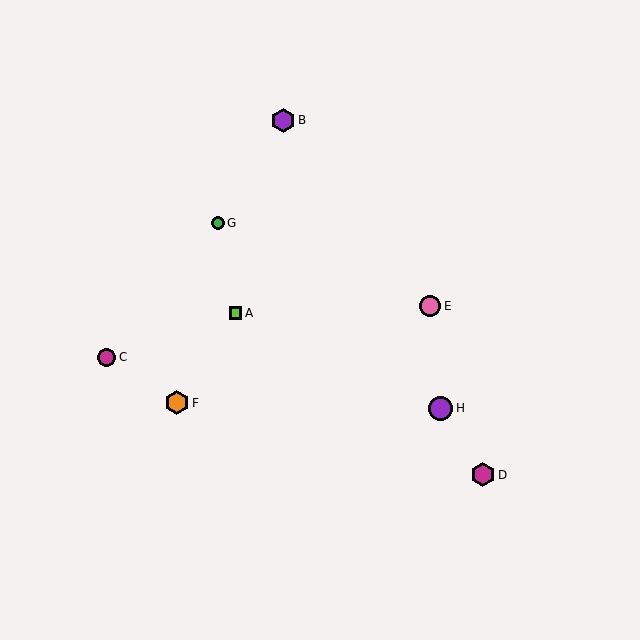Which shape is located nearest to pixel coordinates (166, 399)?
The orange hexagon (labeled F) at (177, 403) is nearest to that location.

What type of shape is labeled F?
Shape F is an orange hexagon.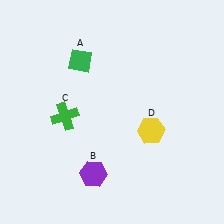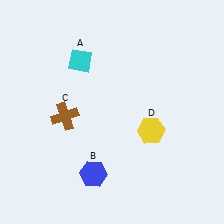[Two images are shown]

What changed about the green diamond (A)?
In Image 1, A is green. In Image 2, it changed to cyan.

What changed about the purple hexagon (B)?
In Image 1, B is purple. In Image 2, it changed to blue.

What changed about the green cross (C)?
In Image 1, C is green. In Image 2, it changed to brown.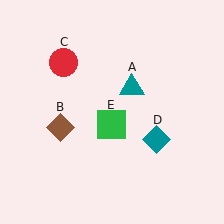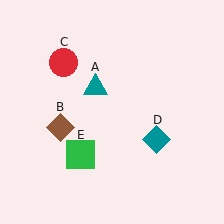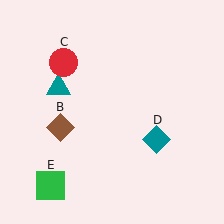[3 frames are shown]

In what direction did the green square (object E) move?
The green square (object E) moved down and to the left.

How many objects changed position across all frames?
2 objects changed position: teal triangle (object A), green square (object E).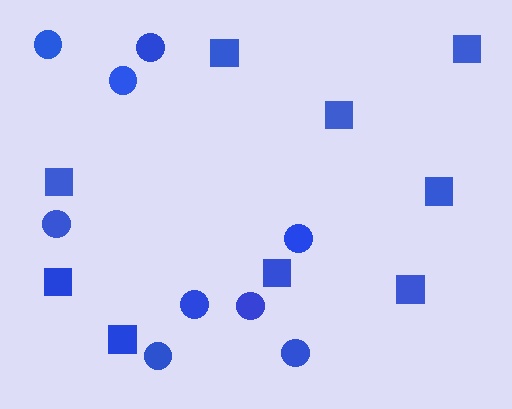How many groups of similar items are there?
There are 2 groups: one group of circles (9) and one group of squares (9).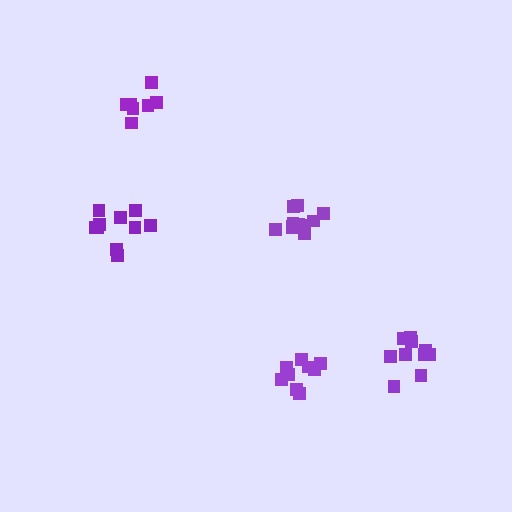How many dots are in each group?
Group 1: 11 dots, Group 2: 9 dots, Group 3: 11 dots, Group 4: 7 dots, Group 5: 10 dots (48 total).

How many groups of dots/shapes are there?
There are 5 groups.